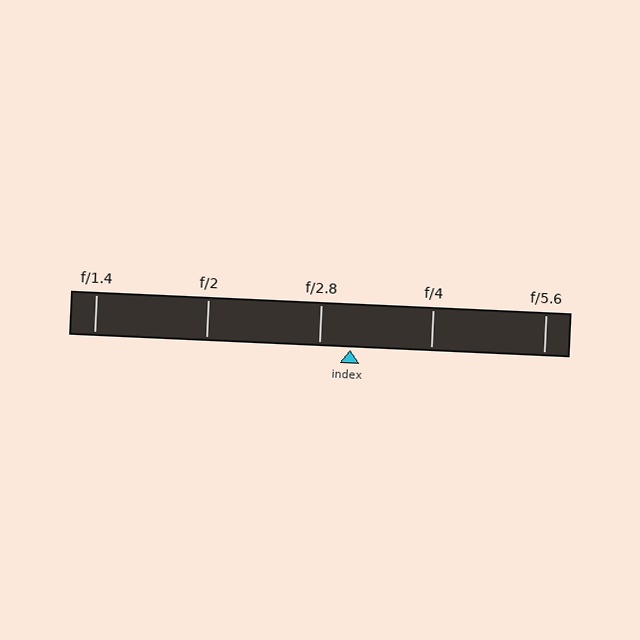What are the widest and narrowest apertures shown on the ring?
The widest aperture shown is f/1.4 and the narrowest is f/5.6.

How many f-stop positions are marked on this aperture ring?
There are 5 f-stop positions marked.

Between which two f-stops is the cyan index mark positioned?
The index mark is between f/2.8 and f/4.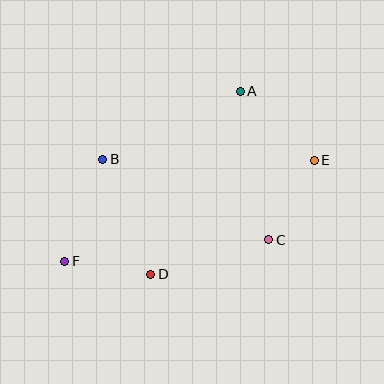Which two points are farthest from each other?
Points E and F are farthest from each other.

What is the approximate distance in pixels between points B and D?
The distance between B and D is approximately 124 pixels.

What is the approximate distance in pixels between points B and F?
The distance between B and F is approximately 109 pixels.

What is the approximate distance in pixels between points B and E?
The distance between B and E is approximately 211 pixels.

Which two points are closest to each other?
Points D and F are closest to each other.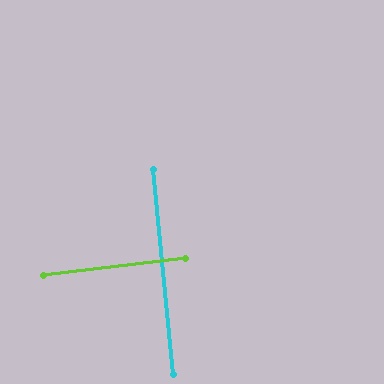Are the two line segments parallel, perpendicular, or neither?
Perpendicular — they meet at approximately 89°.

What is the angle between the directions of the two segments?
Approximately 89 degrees.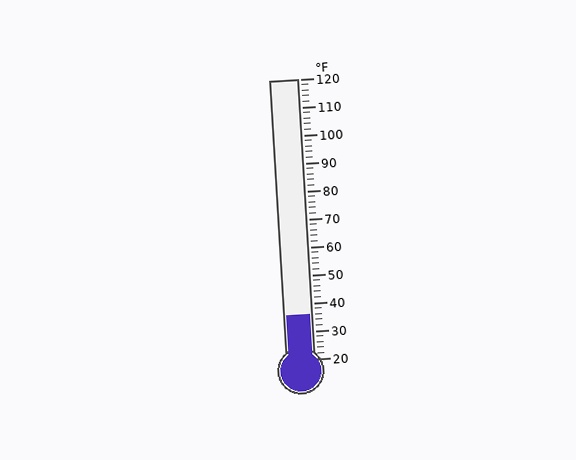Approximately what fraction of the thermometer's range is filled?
The thermometer is filled to approximately 15% of its range.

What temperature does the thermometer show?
The thermometer shows approximately 36°F.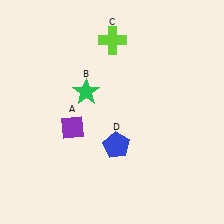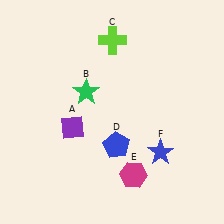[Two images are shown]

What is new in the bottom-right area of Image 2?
A blue star (F) was added in the bottom-right area of Image 2.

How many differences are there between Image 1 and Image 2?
There are 2 differences between the two images.